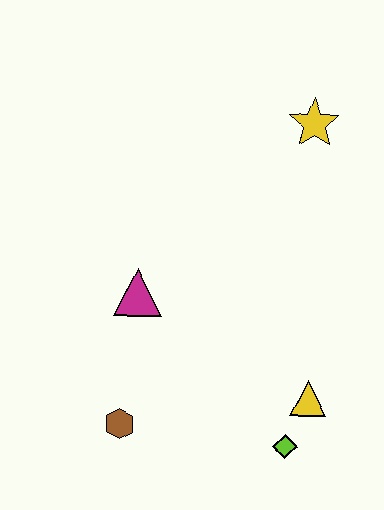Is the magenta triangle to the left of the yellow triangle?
Yes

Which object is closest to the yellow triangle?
The lime diamond is closest to the yellow triangle.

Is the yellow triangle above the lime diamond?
Yes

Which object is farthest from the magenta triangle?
The yellow star is farthest from the magenta triangle.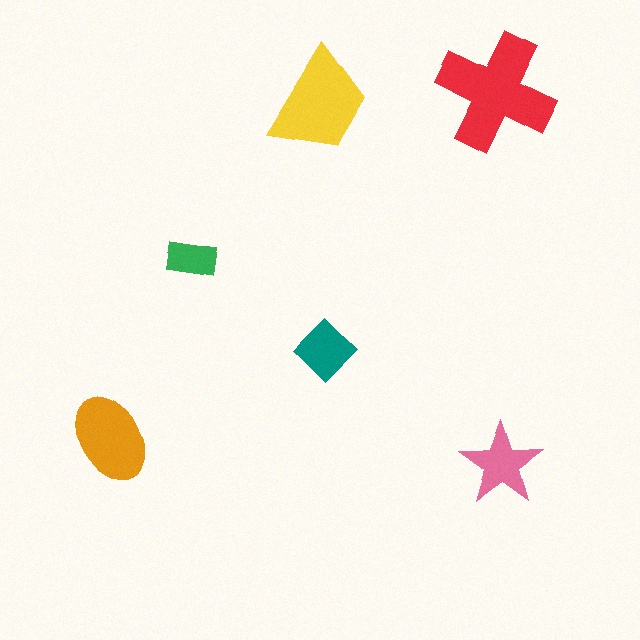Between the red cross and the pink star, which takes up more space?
The red cross.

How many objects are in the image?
There are 6 objects in the image.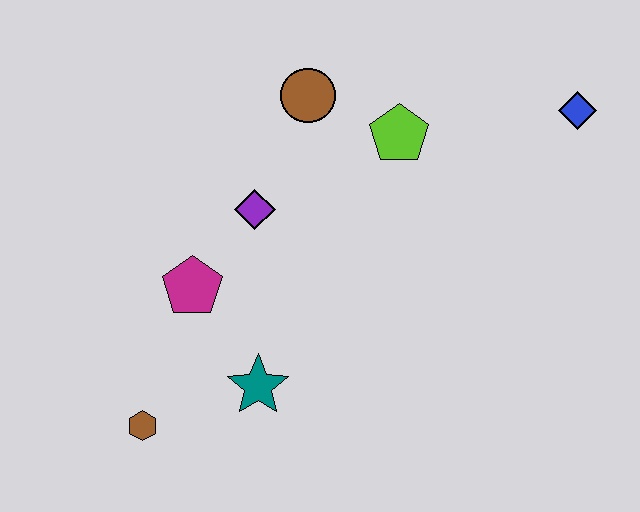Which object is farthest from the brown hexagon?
The blue diamond is farthest from the brown hexagon.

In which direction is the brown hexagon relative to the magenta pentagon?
The brown hexagon is below the magenta pentagon.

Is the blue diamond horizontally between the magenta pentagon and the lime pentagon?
No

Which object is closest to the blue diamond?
The lime pentagon is closest to the blue diamond.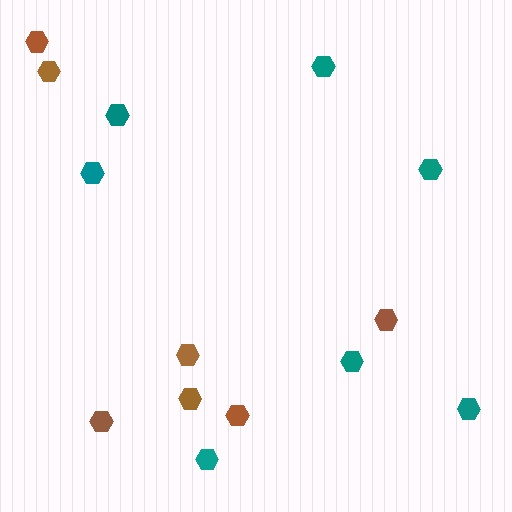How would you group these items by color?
There are 2 groups: one group of brown hexagons (7) and one group of teal hexagons (7).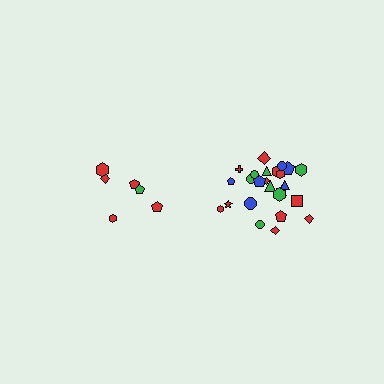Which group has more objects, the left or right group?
The right group.